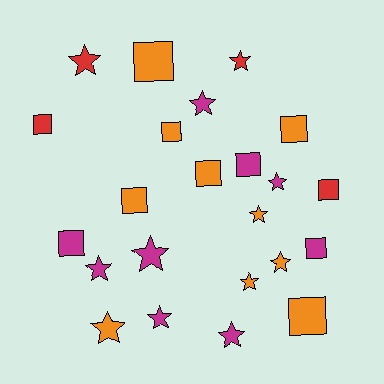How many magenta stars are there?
There are 6 magenta stars.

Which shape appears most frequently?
Star, with 12 objects.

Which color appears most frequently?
Orange, with 10 objects.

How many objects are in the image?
There are 23 objects.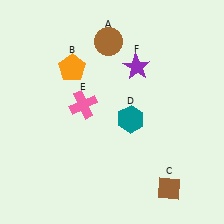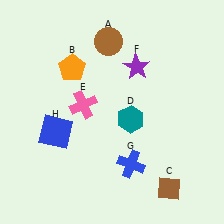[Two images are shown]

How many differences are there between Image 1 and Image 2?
There are 2 differences between the two images.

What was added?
A blue cross (G), a blue square (H) were added in Image 2.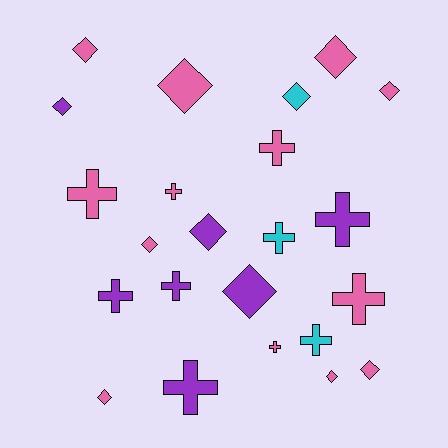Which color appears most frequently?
Pink, with 13 objects.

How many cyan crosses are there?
There are 2 cyan crosses.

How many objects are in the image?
There are 23 objects.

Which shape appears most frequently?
Diamond, with 12 objects.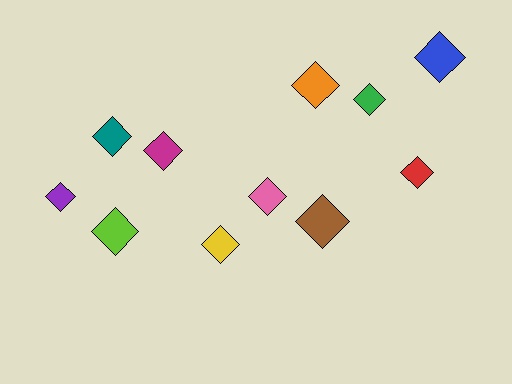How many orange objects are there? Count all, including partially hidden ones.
There is 1 orange object.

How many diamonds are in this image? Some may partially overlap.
There are 11 diamonds.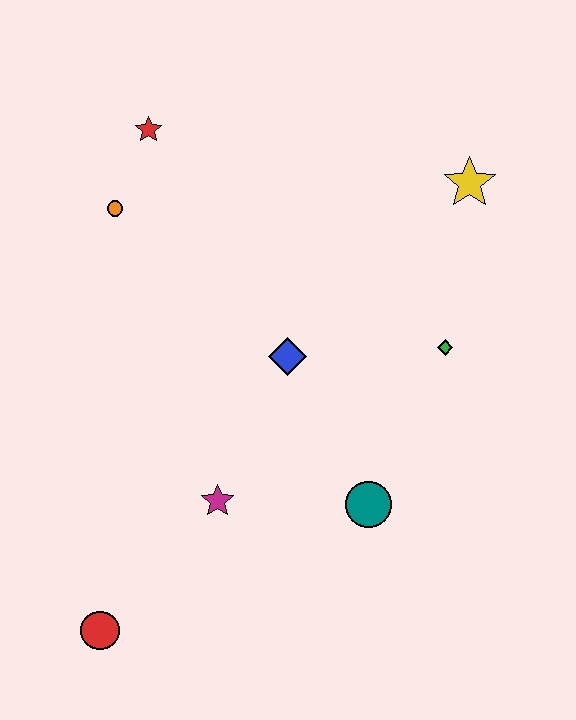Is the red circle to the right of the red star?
No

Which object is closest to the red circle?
The magenta star is closest to the red circle.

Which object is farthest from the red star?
The red circle is farthest from the red star.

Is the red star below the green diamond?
No